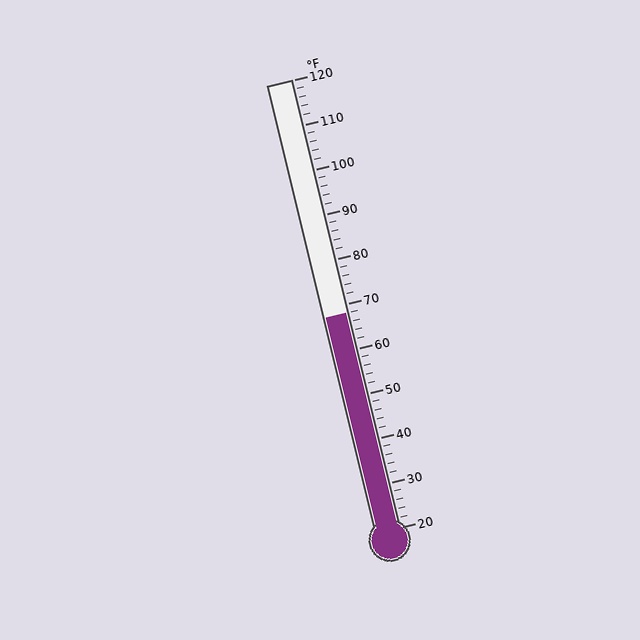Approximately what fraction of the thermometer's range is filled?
The thermometer is filled to approximately 50% of its range.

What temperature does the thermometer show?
The thermometer shows approximately 68°F.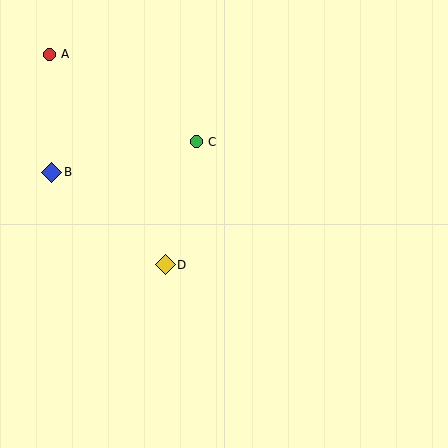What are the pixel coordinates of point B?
Point B is at (52, 172).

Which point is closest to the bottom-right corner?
Point D is closest to the bottom-right corner.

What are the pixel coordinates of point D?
Point D is at (165, 265).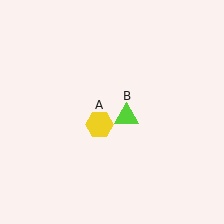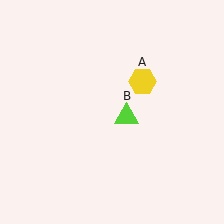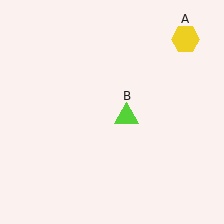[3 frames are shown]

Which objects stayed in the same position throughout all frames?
Lime triangle (object B) remained stationary.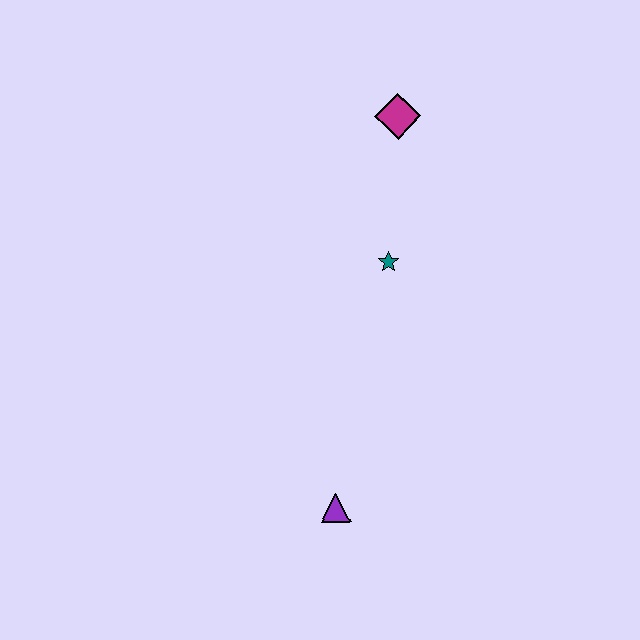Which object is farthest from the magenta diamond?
The purple triangle is farthest from the magenta diamond.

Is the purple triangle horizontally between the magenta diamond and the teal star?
No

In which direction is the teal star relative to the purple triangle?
The teal star is above the purple triangle.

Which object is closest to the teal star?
The magenta diamond is closest to the teal star.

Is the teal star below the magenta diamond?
Yes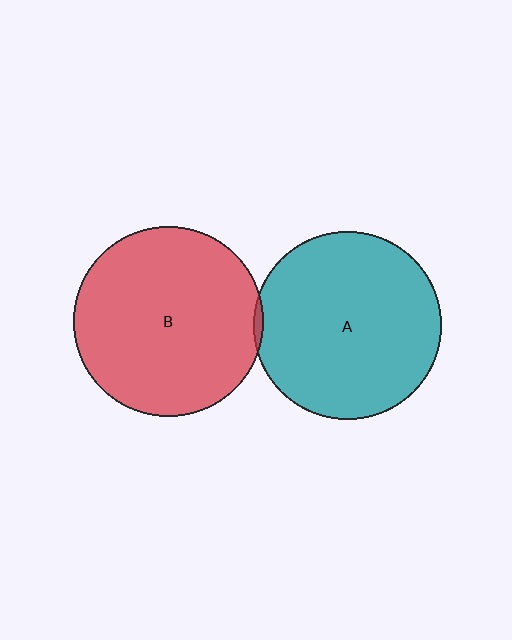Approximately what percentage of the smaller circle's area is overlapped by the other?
Approximately 5%.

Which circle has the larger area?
Circle B (red).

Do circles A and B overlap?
Yes.